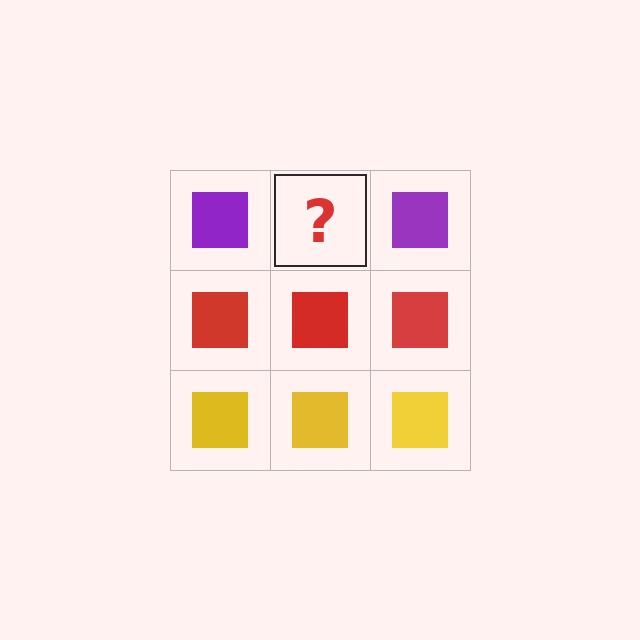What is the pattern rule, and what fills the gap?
The rule is that each row has a consistent color. The gap should be filled with a purple square.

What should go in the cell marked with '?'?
The missing cell should contain a purple square.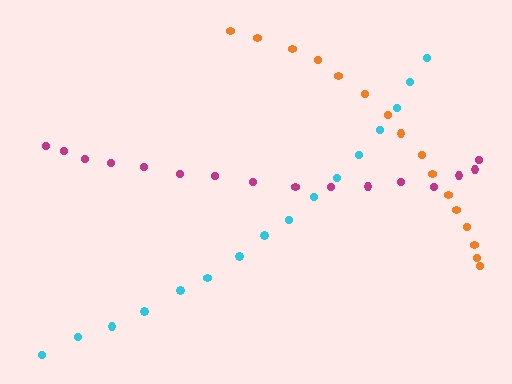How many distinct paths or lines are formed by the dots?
There are 3 distinct paths.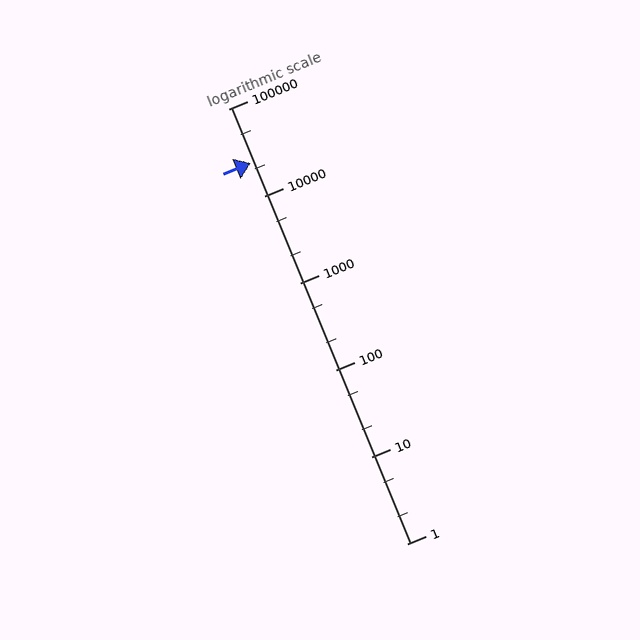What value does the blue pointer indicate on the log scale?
The pointer indicates approximately 24000.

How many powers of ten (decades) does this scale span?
The scale spans 5 decades, from 1 to 100000.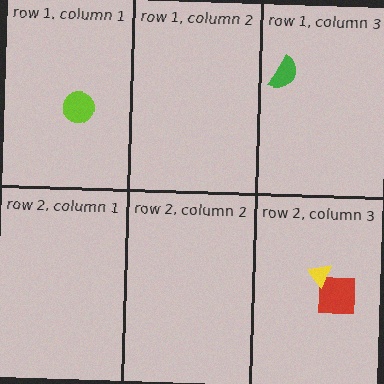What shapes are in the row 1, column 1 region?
The lime circle.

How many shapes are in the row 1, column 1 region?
1.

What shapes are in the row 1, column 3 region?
The green semicircle.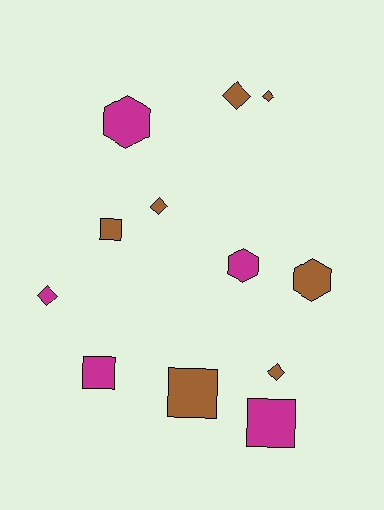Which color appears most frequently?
Brown, with 7 objects.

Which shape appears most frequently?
Diamond, with 5 objects.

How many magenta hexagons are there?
There are 2 magenta hexagons.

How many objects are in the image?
There are 12 objects.